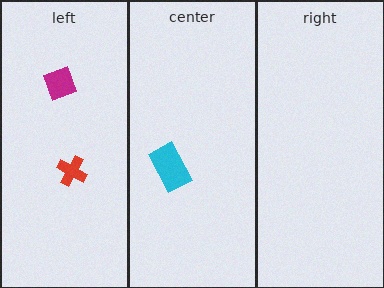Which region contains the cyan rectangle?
The center region.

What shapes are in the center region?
The cyan rectangle.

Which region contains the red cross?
The left region.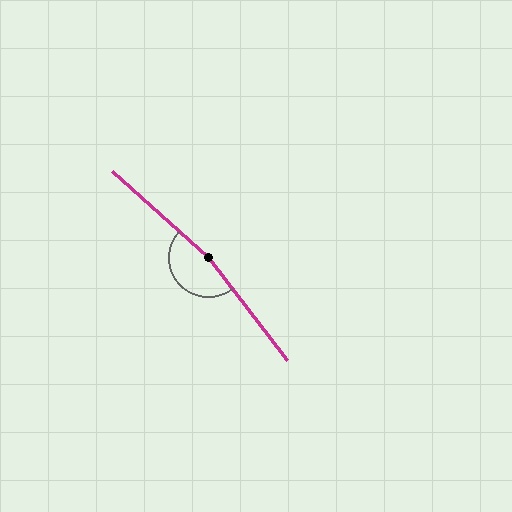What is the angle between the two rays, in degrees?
Approximately 170 degrees.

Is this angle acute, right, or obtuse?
It is obtuse.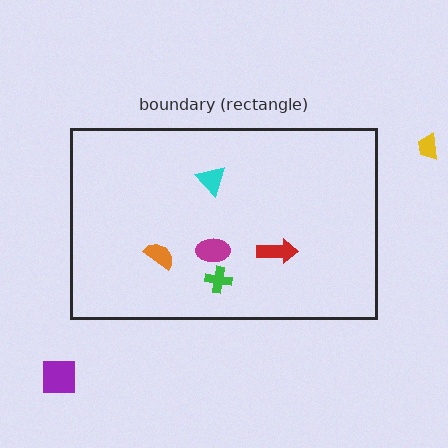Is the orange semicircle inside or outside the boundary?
Inside.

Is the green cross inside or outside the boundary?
Inside.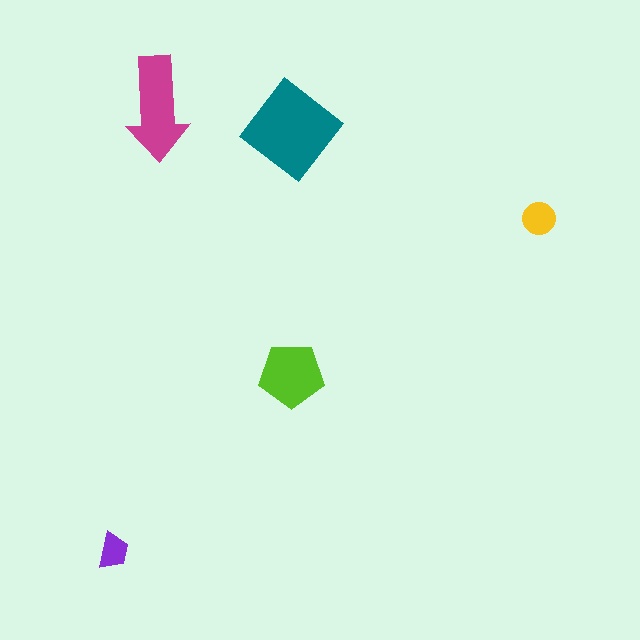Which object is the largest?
The teal diamond.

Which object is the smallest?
The purple trapezoid.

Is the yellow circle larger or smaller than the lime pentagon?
Smaller.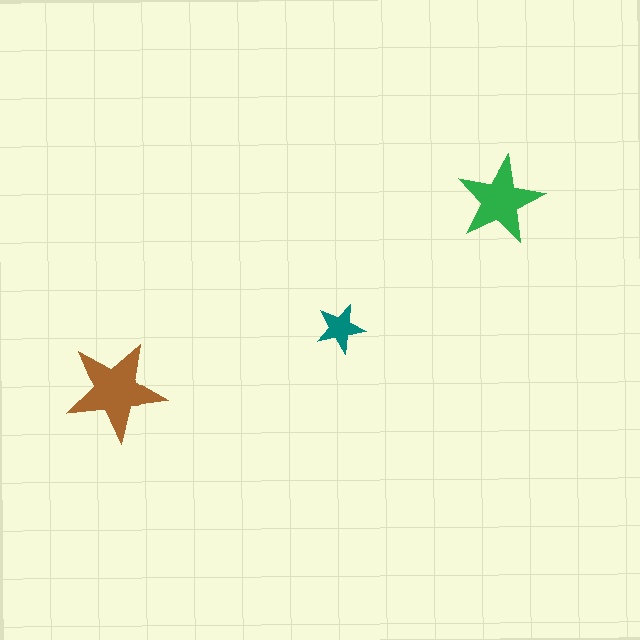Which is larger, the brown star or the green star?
The brown one.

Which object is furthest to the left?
The brown star is leftmost.